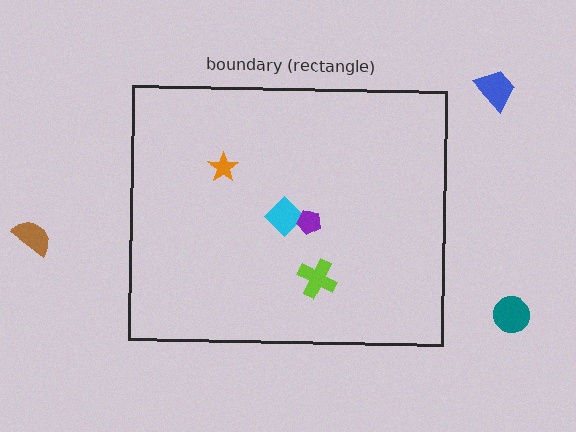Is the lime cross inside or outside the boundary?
Inside.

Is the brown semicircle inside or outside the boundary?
Outside.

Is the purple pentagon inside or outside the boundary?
Inside.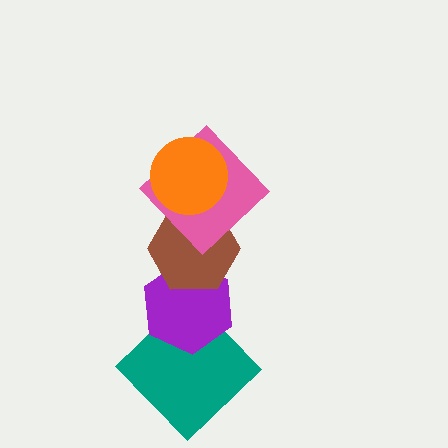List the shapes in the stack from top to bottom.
From top to bottom: the orange circle, the pink diamond, the brown hexagon, the purple hexagon, the teal diamond.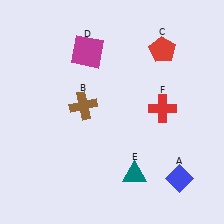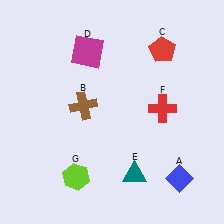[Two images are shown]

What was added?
A lime hexagon (G) was added in Image 2.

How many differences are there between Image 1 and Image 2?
There is 1 difference between the two images.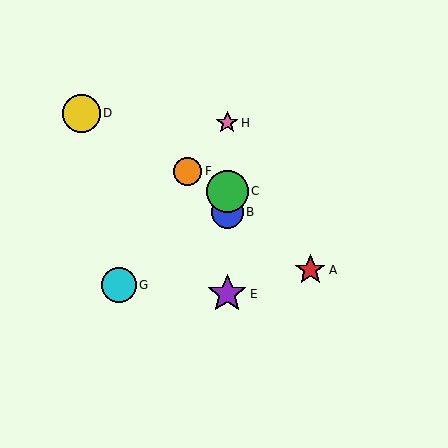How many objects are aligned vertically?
4 objects (B, C, E, H) are aligned vertically.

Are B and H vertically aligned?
Yes, both are at x≈227.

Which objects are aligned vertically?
Objects B, C, E, H are aligned vertically.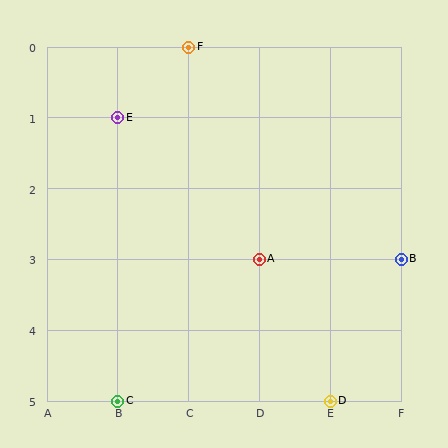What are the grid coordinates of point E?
Point E is at grid coordinates (B, 1).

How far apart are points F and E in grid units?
Points F and E are 1 column and 1 row apart (about 1.4 grid units diagonally).